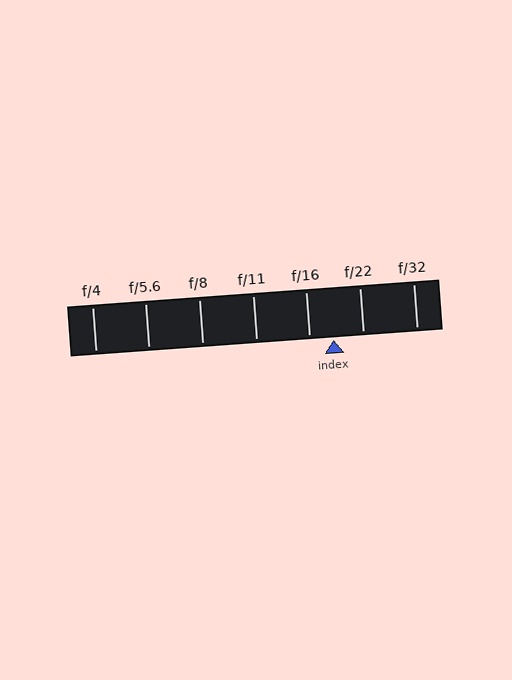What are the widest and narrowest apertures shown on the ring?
The widest aperture shown is f/4 and the narrowest is f/32.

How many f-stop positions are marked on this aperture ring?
There are 7 f-stop positions marked.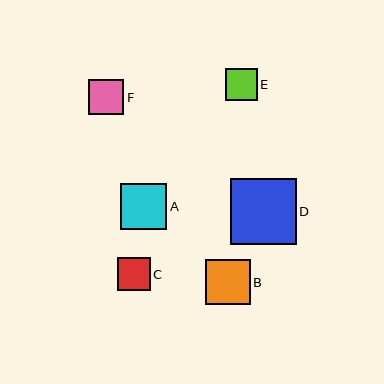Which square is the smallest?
Square E is the smallest with a size of approximately 32 pixels.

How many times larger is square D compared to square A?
Square D is approximately 1.4 times the size of square A.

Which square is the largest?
Square D is the largest with a size of approximately 66 pixels.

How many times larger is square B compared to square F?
Square B is approximately 1.3 times the size of square F.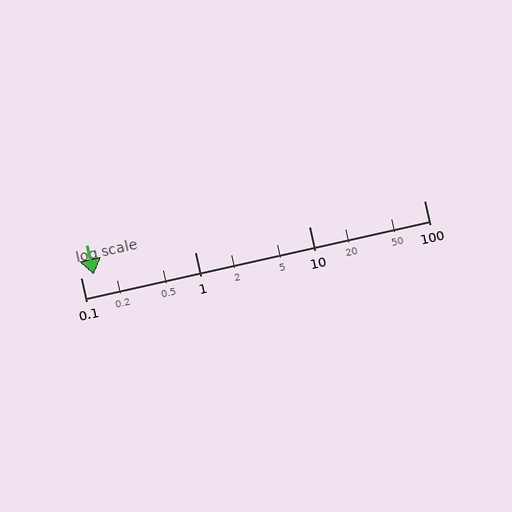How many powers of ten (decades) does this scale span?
The scale spans 3 decades, from 0.1 to 100.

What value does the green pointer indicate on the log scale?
The pointer indicates approximately 0.13.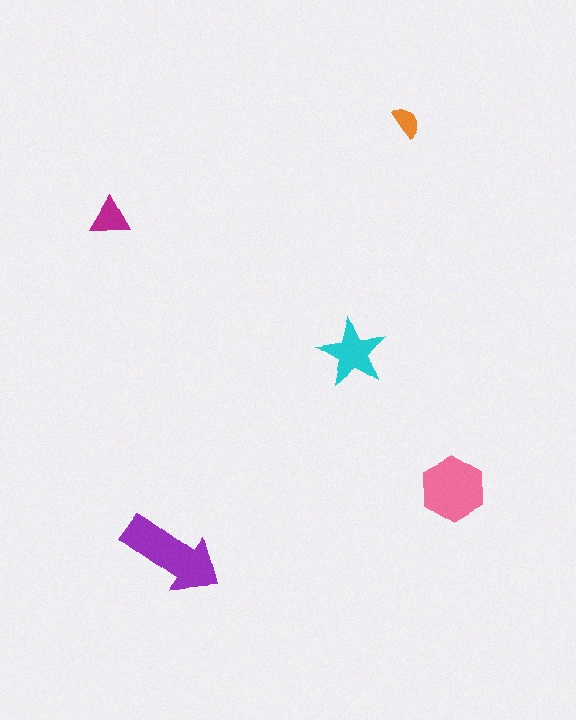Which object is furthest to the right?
The pink hexagon is rightmost.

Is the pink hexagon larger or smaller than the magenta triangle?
Larger.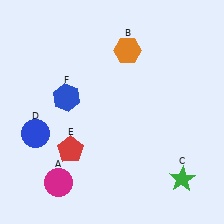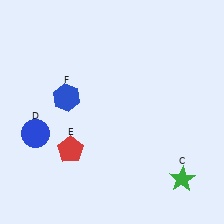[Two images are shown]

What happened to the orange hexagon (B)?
The orange hexagon (B) was removed in Image 2. It was in the top-right area of Image 1.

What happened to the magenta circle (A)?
The magenta circle (A) was removed in Image 2. It was in the bottom-left area of Image 1.